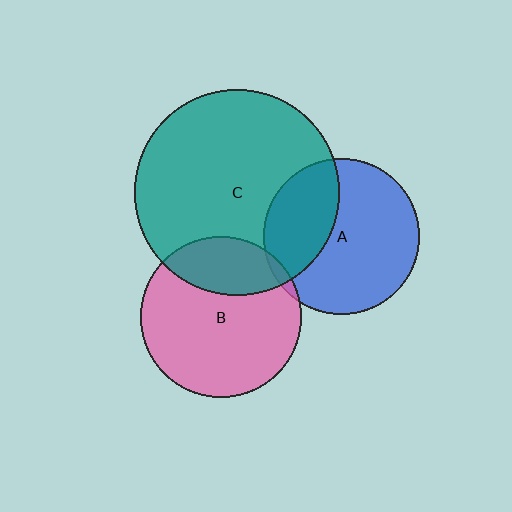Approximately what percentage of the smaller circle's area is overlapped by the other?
Approximately 35%.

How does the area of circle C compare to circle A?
Approximately 1.8 times.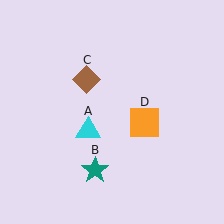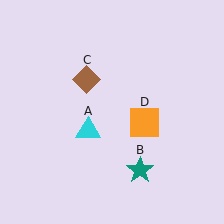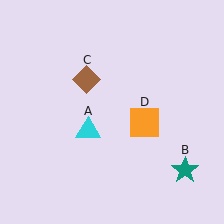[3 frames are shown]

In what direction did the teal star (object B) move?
The teal star (object B) moved right.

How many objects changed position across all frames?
1 object changed position: teal star (object B).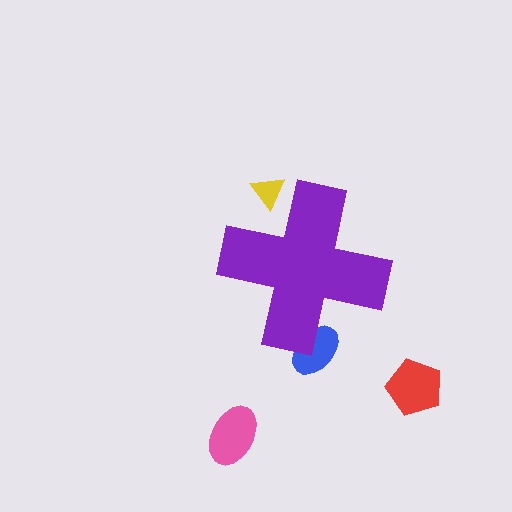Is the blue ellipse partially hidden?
Yes, the blue ellipse is partially hidden behind the purple cross.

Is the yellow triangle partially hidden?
Yes, the yellow triangle is partially hidden behind the purple cross.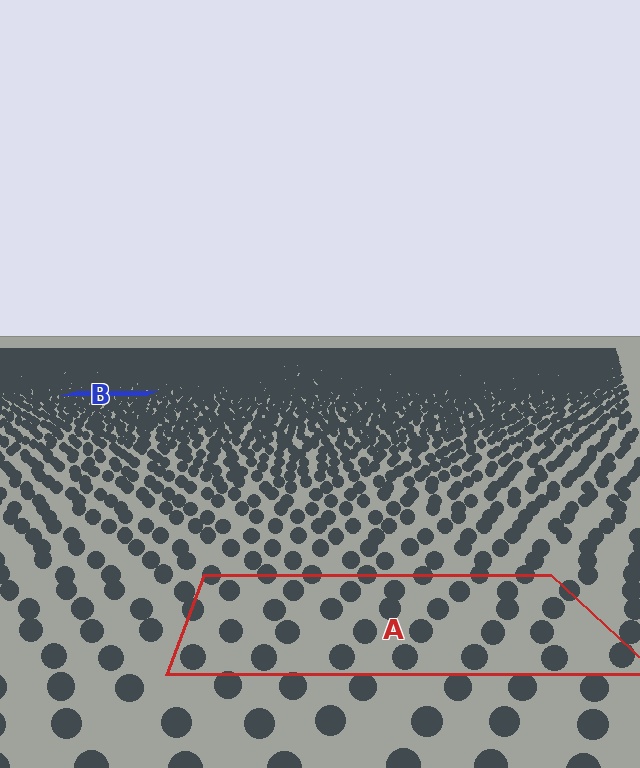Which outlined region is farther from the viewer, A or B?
Region B is farther from the viewer — the texture elements inside it appear smaller and more densely packed.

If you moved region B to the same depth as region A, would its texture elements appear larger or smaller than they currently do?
They would appear larger. At a closer depth, the same texture elements are projected at a bigger on-screen size.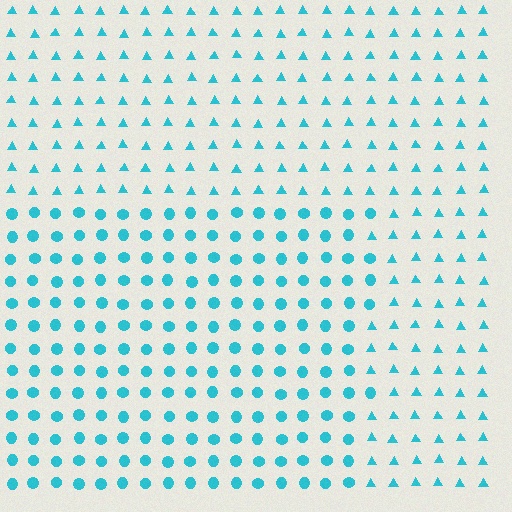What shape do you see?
I see a rectangle.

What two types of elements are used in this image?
The image uses circles inside the rectangle region and triangles outside it.